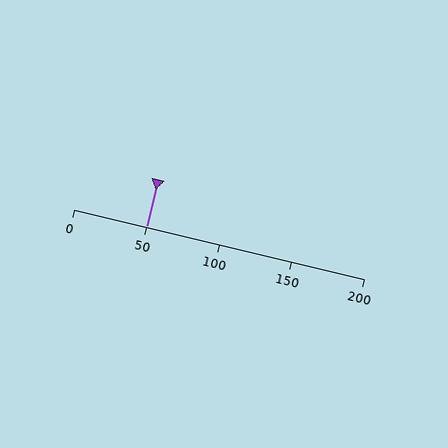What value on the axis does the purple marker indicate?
The marker indicates approximately 50.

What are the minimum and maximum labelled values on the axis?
The axis runs from 0 to 200.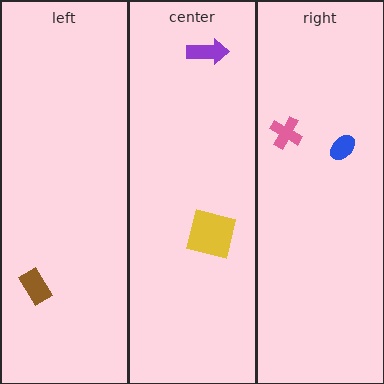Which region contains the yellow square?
The center region.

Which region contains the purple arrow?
The center region.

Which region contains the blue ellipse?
The right region.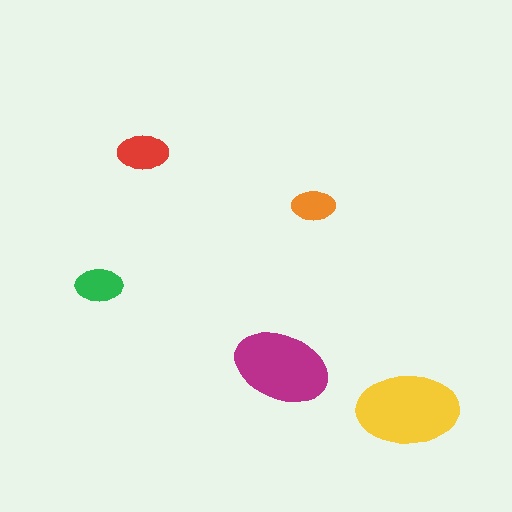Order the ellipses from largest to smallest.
the yellow one, the magenta one, the red one, the green one, the orange one.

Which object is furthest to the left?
The green ellipse is leftmost.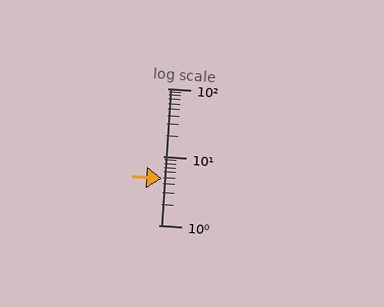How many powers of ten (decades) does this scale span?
The scale spans 2 decades, from 1 to 100.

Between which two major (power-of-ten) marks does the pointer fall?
The pointer is between 1 and 10.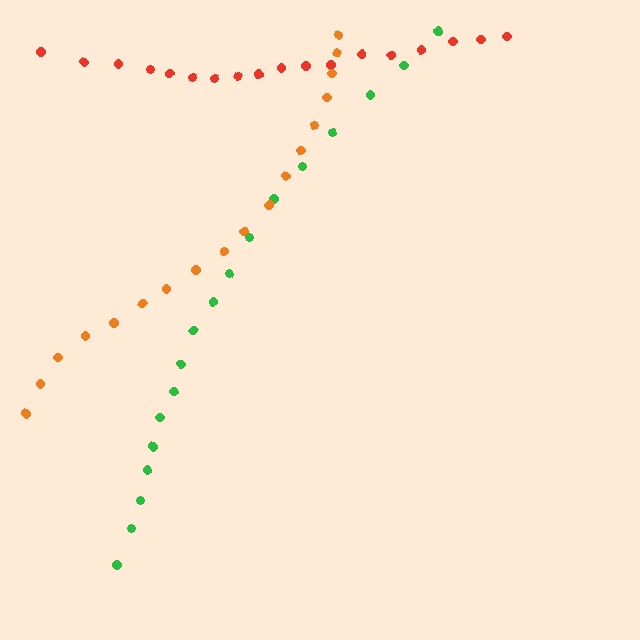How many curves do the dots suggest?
There are 3 distinct paths.